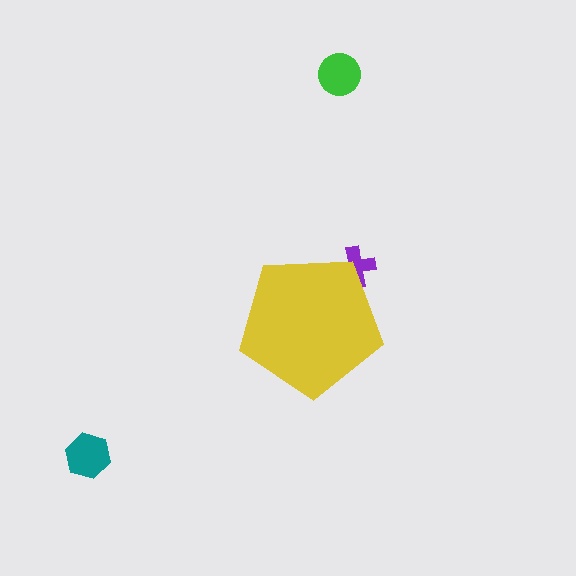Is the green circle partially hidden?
No, the green circle is fully visible.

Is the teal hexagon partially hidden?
No, the teal hexagon is fully visible.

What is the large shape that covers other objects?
A yellow pentagon.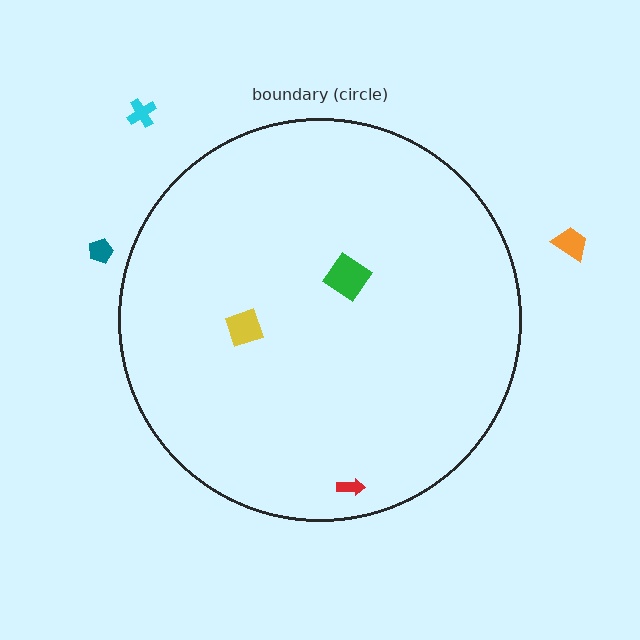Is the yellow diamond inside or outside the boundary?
Inside.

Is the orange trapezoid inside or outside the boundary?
Outside.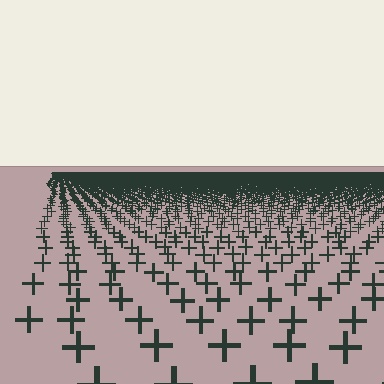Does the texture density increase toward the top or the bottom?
Density increases toward the top.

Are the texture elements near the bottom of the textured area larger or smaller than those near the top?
Larger. Near the bottom, elements are closer to the viewer and appear at a bigger on-screen size.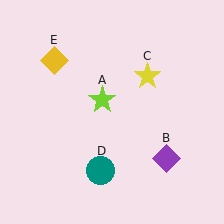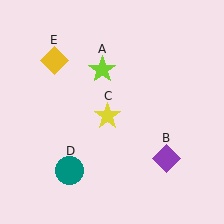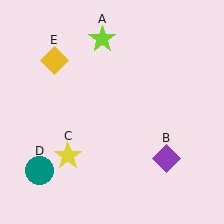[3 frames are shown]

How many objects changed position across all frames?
3 objects changed position: lime star (object A), yellow star (object C), teal circle (object D).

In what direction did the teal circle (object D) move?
The teal circle (object D) moved left.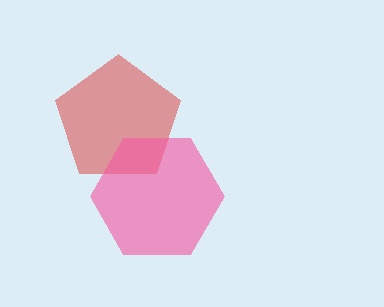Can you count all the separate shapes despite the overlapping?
Yes, there are 2 separate shapes.